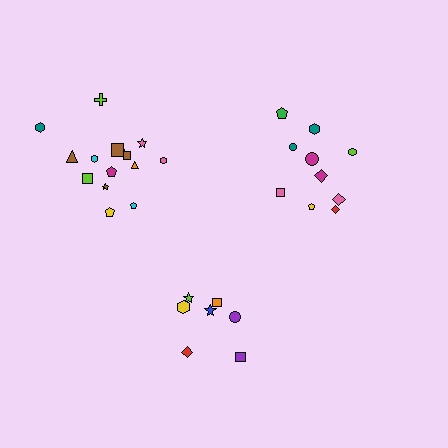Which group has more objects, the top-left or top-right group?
The top-left group.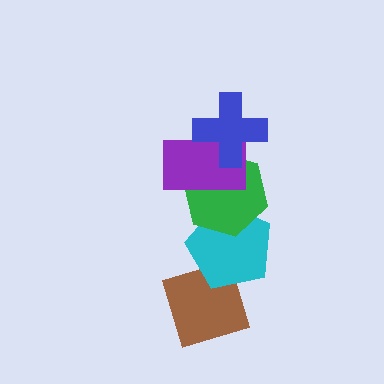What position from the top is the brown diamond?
The brown diamond is 5th from the top.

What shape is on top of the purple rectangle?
The blue cross is on top of the purple rectangle.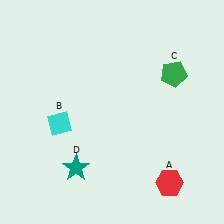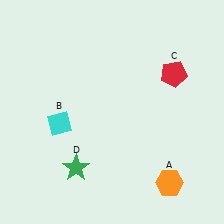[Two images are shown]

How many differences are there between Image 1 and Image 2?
There are 3 differences between the two images.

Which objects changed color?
A changed from red to orange. C changed from green to red. D changed from teal to green.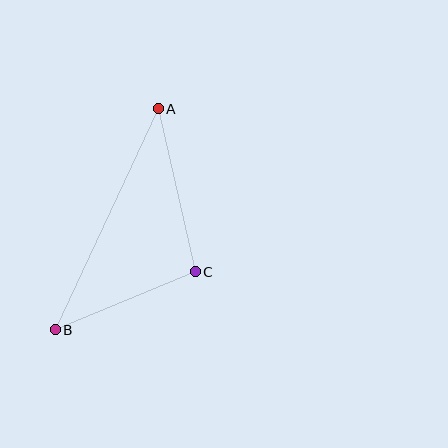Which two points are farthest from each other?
Points A and B are farthest from each other.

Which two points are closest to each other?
Points B and C are closest to each other.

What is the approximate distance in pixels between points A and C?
The distance between A and C is approximately 167 pixels.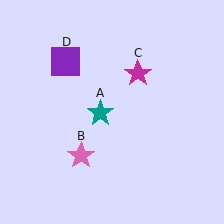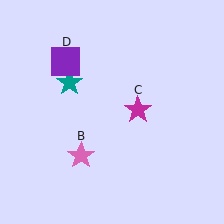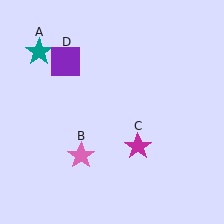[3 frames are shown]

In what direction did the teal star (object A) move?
The teal star (object A) moved up and to the left.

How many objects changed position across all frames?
2 objects changed position: teal star (object A), magenta star (object C).